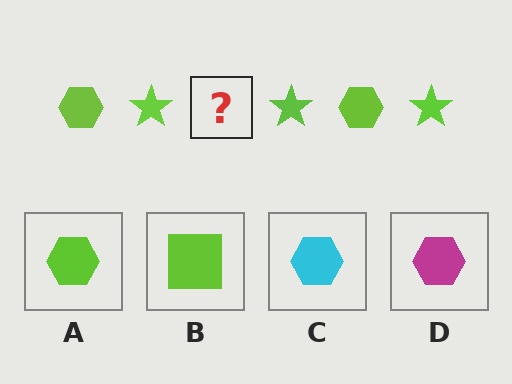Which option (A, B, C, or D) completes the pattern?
A.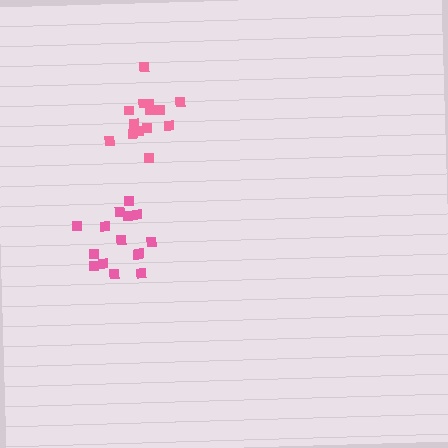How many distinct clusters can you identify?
There are 2 distinct clusters.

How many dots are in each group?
Group 1: 15 dots, Group 2: 14 dots (29 total).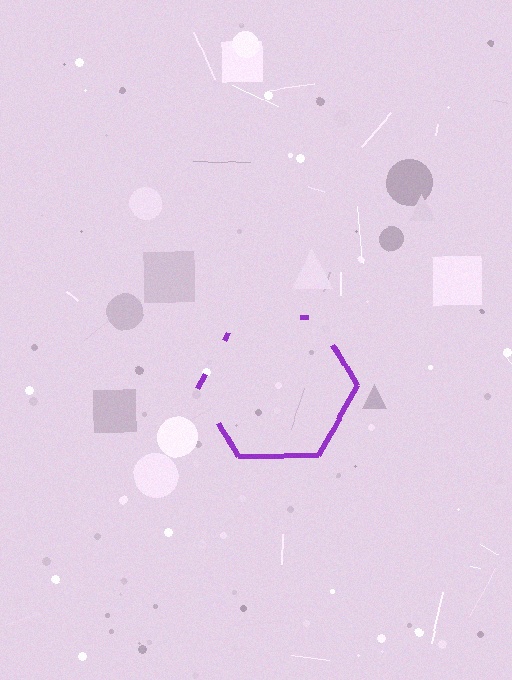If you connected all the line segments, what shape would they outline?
They would outline a hexagon.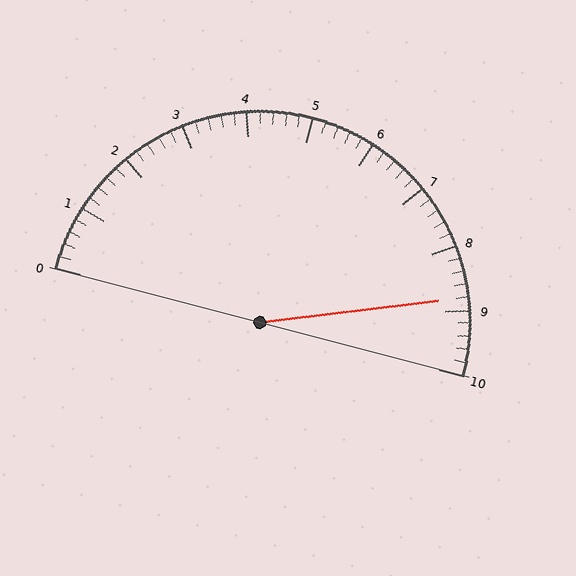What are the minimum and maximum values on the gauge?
The gauge ranges from 0 to 10.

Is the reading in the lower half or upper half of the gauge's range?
The reading is in the upper half of the range (0 to 10).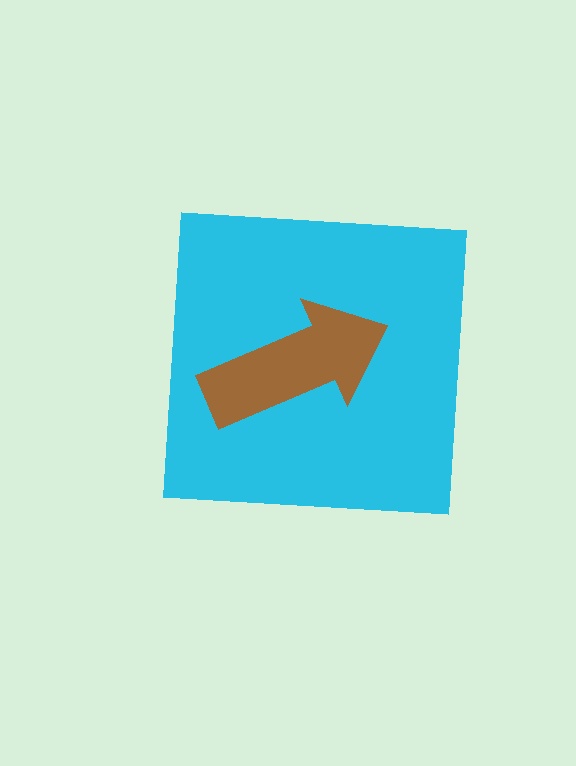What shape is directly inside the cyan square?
The brown arrow.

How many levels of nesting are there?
2.